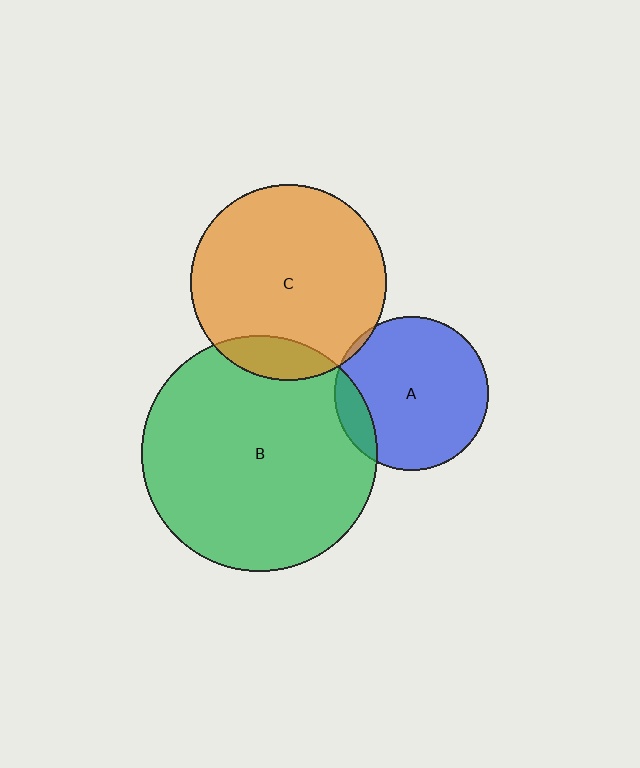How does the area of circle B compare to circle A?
Approximately 2.3 times.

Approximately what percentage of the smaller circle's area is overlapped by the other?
Approximately 10%.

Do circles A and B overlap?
Yes.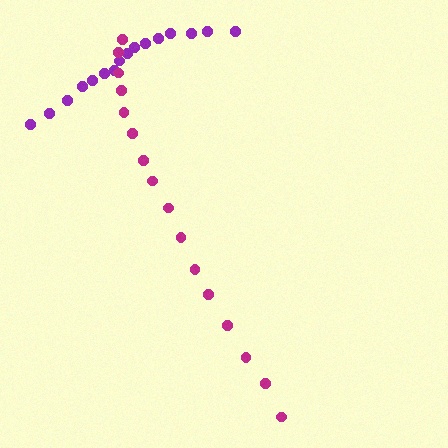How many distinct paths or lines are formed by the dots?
There are 2 distinct paths.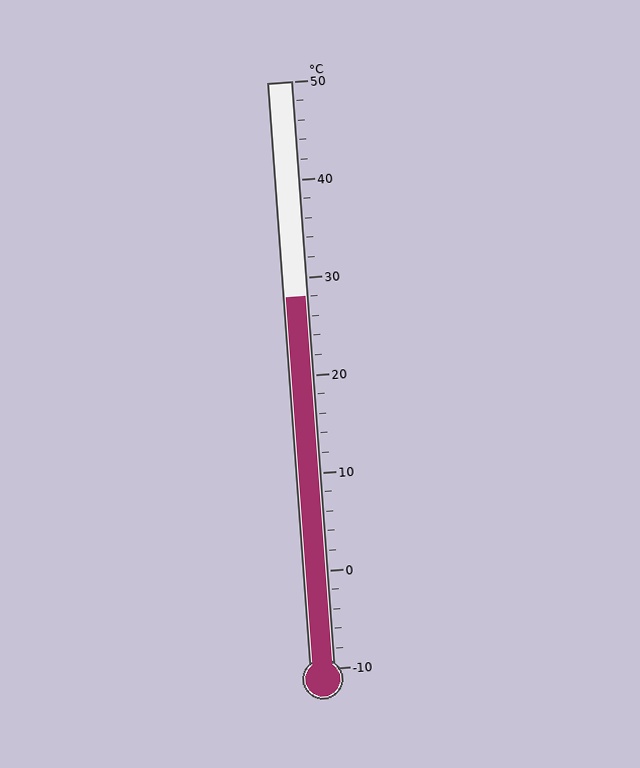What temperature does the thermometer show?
The thermometer shows approximately 28°C.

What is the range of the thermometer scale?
The thermometer scale ranges from -10°C to 50°C.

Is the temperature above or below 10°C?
The temperature is above 10°C.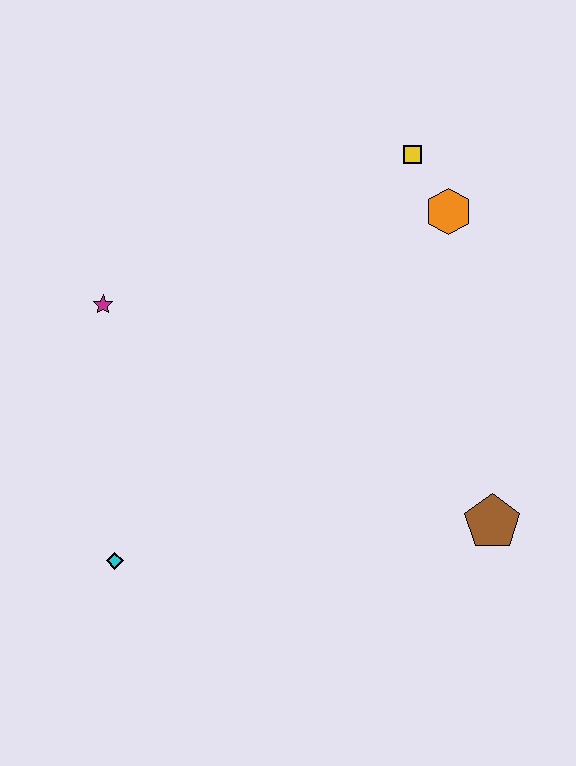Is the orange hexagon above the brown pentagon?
Yes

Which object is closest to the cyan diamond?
The magenta star is closest to the cyan diamond.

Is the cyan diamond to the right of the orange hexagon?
No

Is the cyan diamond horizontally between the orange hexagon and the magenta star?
Yes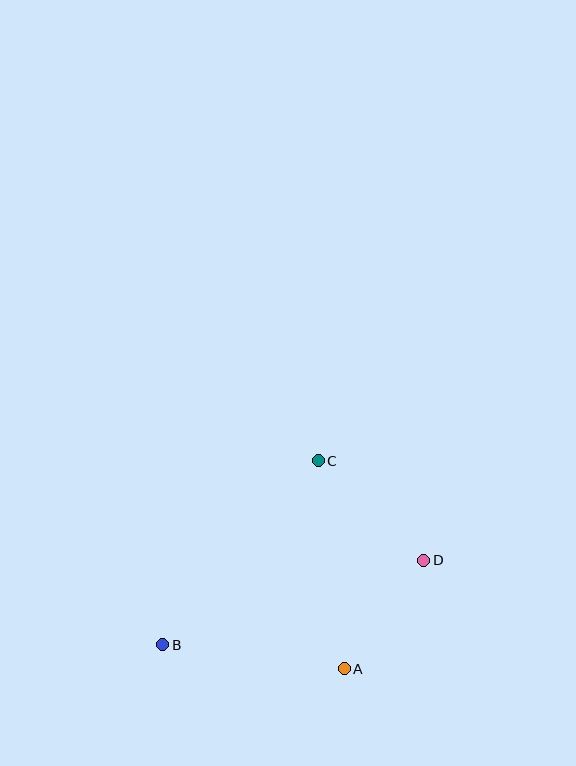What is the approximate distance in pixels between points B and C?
The distance between B and C is approximately 241 pixels.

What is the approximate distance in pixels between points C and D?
The distance between C and D is approximately 145 pixels.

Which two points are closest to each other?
Points A and D are closest to each other.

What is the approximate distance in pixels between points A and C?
The distance between A and C is approximately 209 pixels.